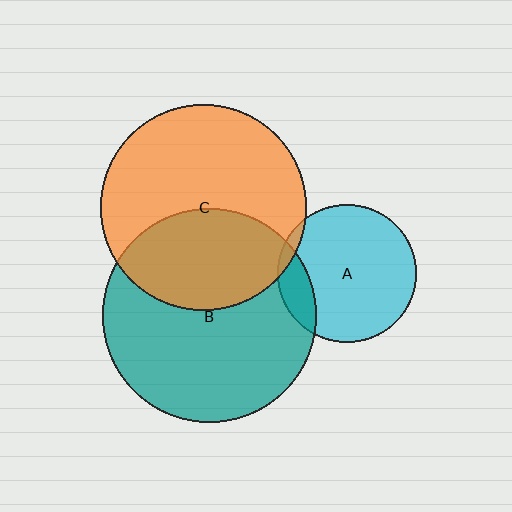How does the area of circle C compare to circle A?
Approximately 2.2 times.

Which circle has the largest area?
Circle B (teal).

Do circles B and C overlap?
Yes.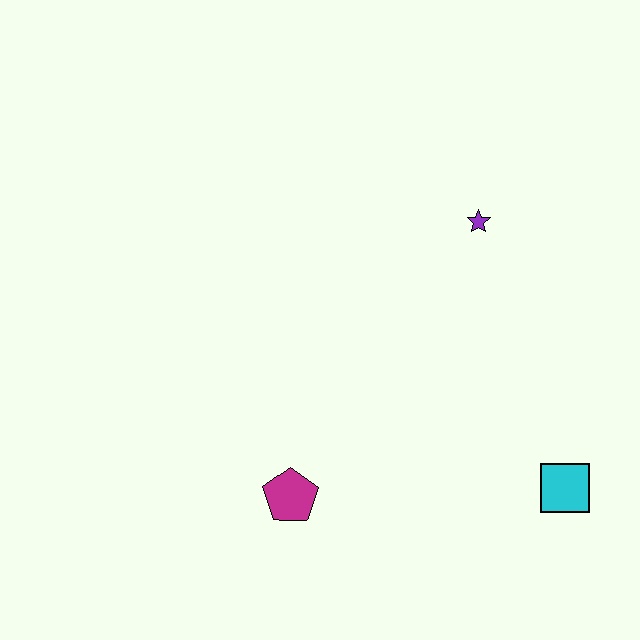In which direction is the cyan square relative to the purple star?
The cyan square is below the purple star.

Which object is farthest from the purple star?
The magenta pentagon is farthest from the purple star.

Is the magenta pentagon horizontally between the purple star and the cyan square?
No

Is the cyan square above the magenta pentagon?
Yes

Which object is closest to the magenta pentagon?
The cyan square is closest to the magenta pentagon.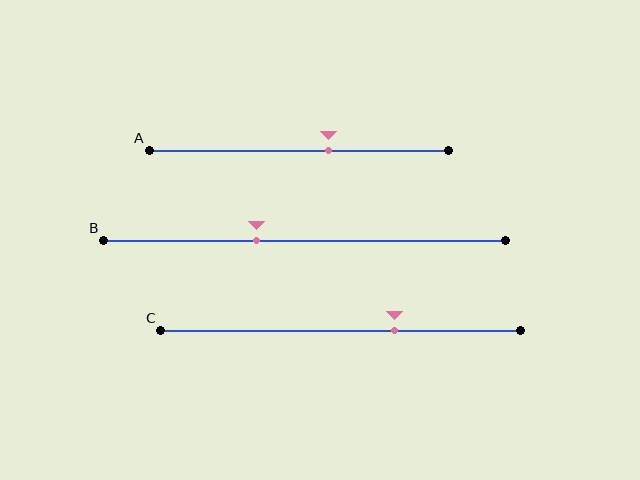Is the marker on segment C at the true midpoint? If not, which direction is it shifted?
No, the marker on segment C is shifted to the right by about 15% of the segment length.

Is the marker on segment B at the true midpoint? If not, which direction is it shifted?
No, the marker on segment B is shifted to the left by about 12% of the segment length.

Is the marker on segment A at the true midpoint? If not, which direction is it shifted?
No, the marker on segment A is shifted to the right by about 10% of the segment length.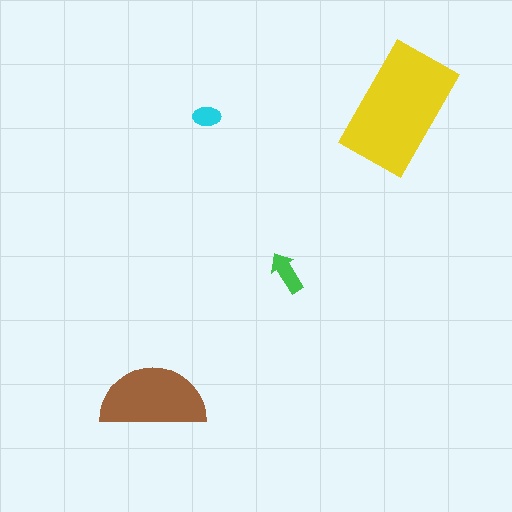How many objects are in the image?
There are 4 objects in the image.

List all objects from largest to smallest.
The yellow rectangle, the brown semicircle, the green arrow, the cyan ellipse.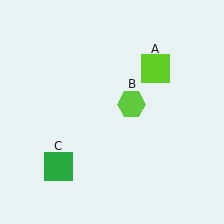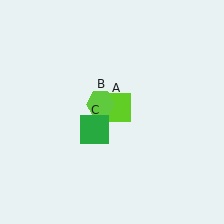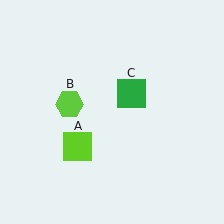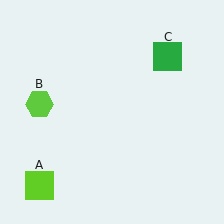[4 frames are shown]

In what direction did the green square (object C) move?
The green square (object C) moved up and to the right.